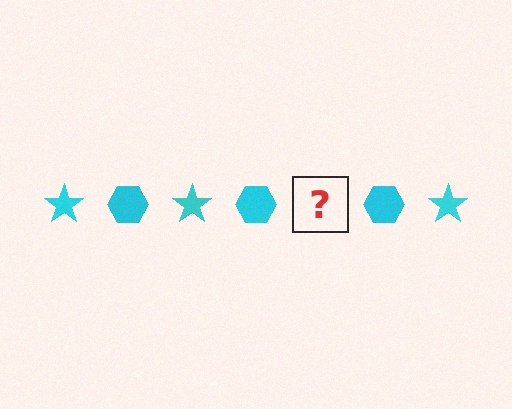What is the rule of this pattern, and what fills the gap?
The rule is that the pattern cycles through star, hexagon shapes in cyan. The gap should be filled with a cyan star.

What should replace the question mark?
The question mark should be replaced with a cyan star.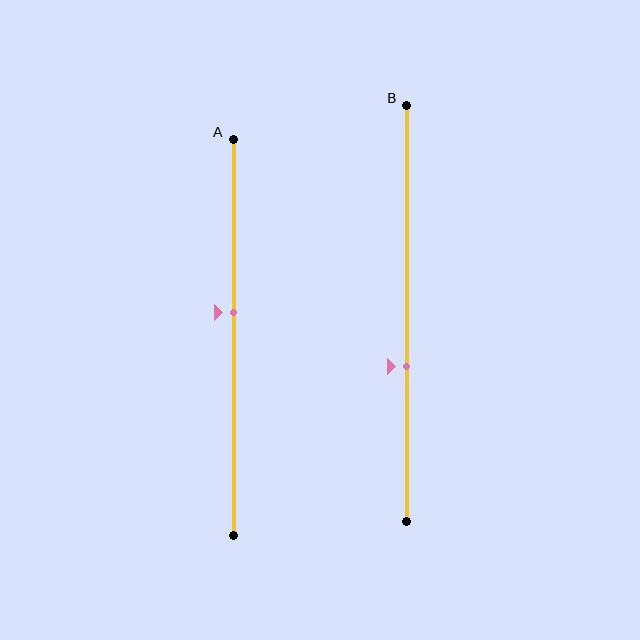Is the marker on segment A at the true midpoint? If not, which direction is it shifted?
No, the marker on segment A is shifted upward by about 6% of the segment length.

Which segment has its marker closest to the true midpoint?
Segment A has its marker closest to the true midpoint.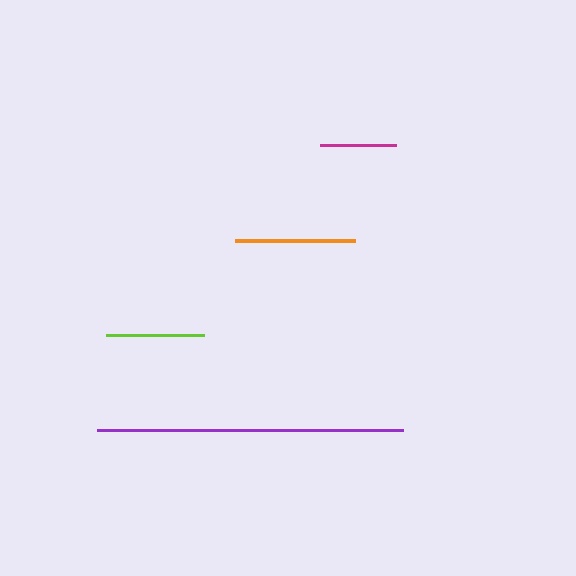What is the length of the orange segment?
The orange segment is approximately 120 pixels long.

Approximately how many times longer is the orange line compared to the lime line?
The orange line is approximately 1.2 times the length of the lime line.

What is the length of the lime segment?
The lime segment is approximately 97 pixels long.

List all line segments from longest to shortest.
From longest to shortest: purple, orange, lime, magenta.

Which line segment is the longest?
The purple line is the longest at approximately 305 pixels.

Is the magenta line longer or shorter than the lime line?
The lime line is longer than the magenta line.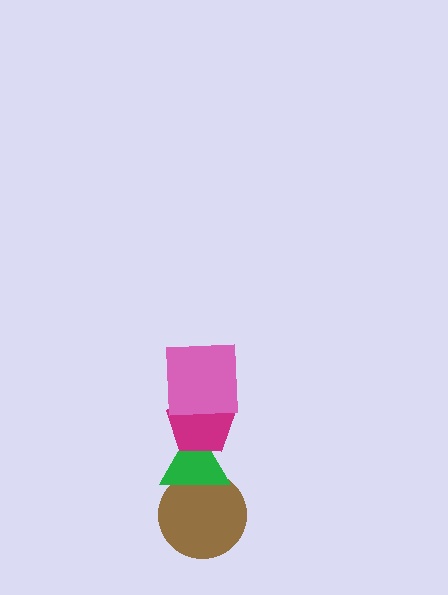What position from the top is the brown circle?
The brown circle is 4th from the top.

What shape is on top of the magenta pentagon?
The pink square is on top of the magenta pentagon.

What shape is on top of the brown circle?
The green triangle is on top of the brown circle.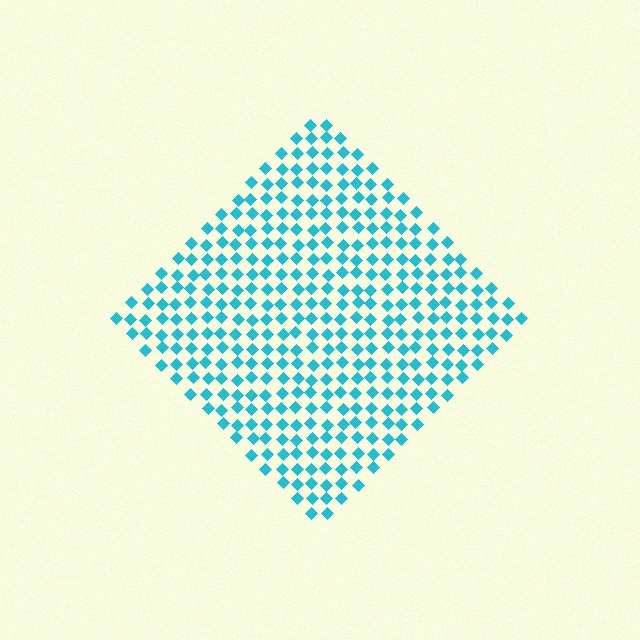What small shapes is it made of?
It is made of small diamonds.